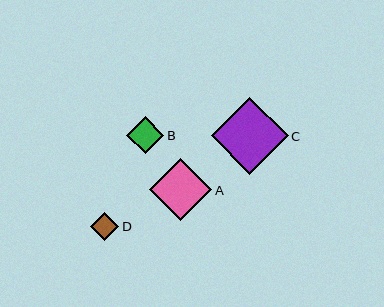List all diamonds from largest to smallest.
From largest to smallest: C, A, B, D.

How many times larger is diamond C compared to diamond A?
Diamond C is approximately 1.2 times the size of diamond A.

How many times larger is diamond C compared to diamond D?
Diamond C is approximately 2.8 times the size of diamond D.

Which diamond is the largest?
Diamond C is the largest with a size of approximately 77 pixels.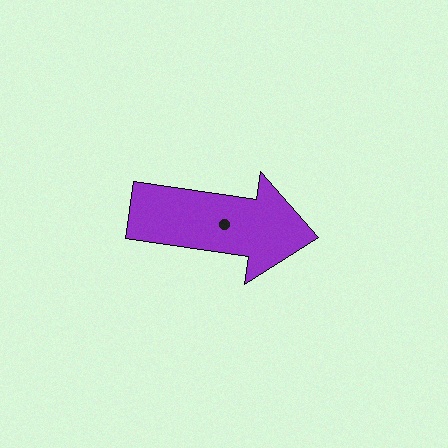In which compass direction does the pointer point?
East.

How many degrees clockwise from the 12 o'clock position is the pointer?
Approximately 98 degrees.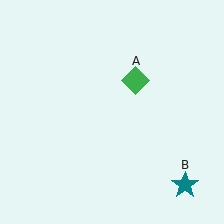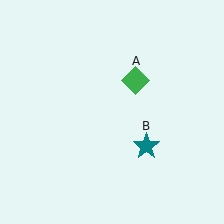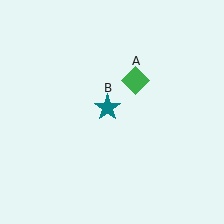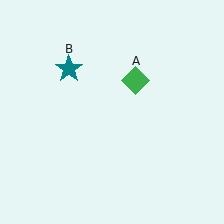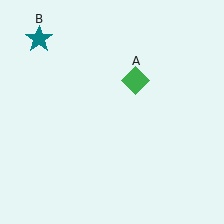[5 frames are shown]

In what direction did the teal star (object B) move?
The teal star (object B) moved up and to the left.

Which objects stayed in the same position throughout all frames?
Green diamond (object A) remained stationary.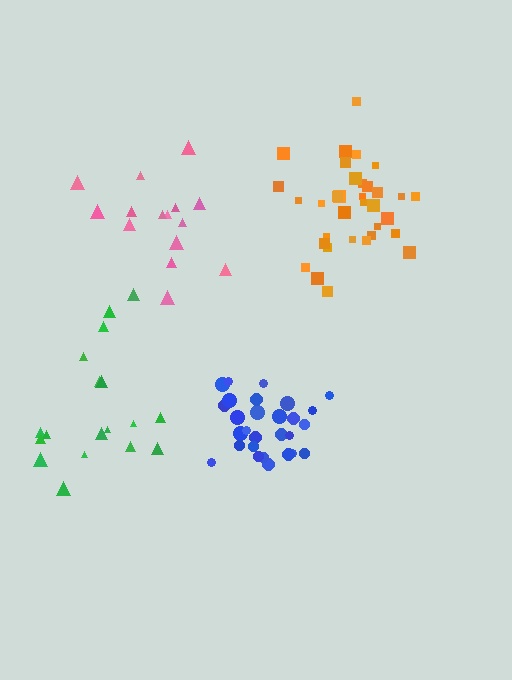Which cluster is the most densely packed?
Blue.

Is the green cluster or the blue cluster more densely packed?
Blue.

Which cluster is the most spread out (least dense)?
Green.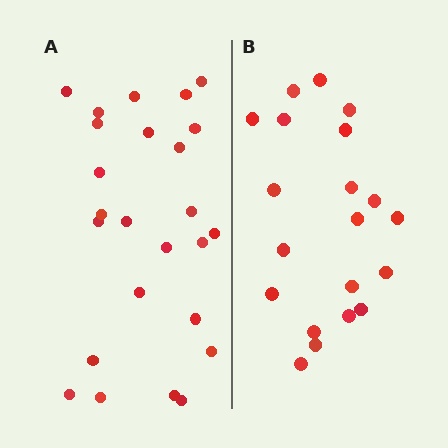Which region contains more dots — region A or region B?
Region A (the left region) has more dots.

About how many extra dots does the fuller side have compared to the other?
Region A has about 5 more dots than region B.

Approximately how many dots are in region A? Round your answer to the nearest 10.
About 20 dots. (The exact count is 25, which rounds to 20.)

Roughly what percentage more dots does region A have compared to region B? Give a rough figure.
About 25% more.